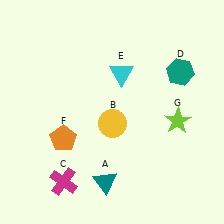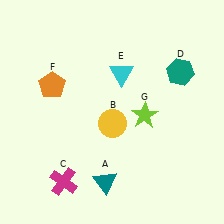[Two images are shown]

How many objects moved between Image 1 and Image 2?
2 objects moved between the two images.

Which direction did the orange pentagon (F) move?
The orange pentagon (F) moved up.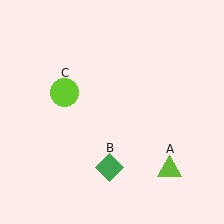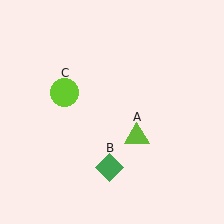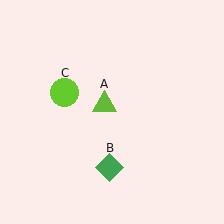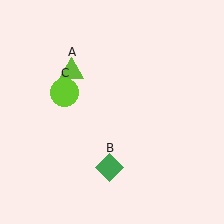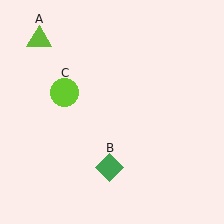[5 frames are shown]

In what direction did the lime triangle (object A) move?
The lime triangle (object A) moved up and to the left.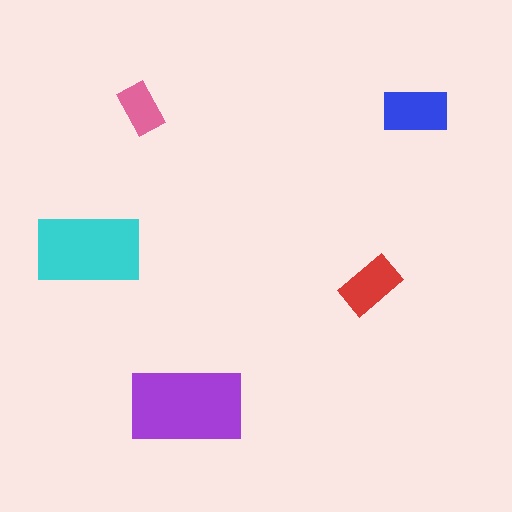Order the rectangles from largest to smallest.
the purple one, the cyan one, the blue one, the red one, the pink one.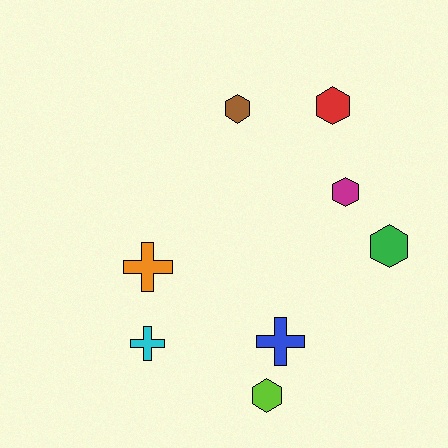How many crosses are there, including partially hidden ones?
There are 3 crosses.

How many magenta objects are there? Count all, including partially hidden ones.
There is 1 magenta object.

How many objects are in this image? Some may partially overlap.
There are 8 objects.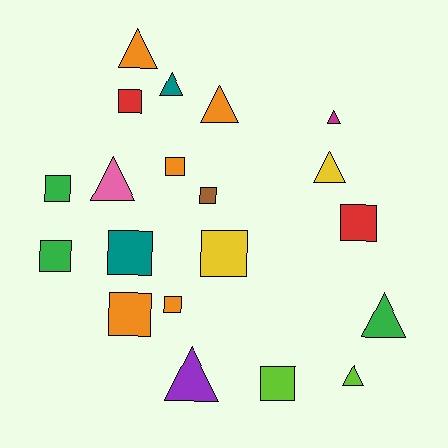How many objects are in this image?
There are 20 objects.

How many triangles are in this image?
There are 9 triangles.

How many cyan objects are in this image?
There are no cyan objects.